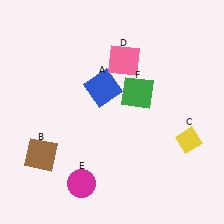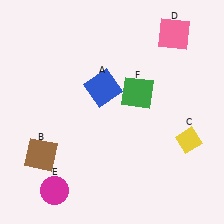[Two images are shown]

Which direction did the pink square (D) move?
The pink square (D) moved right.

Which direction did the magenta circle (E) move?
The magenta circle (E) moved left.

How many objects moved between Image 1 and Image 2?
2 objects moved between the two images.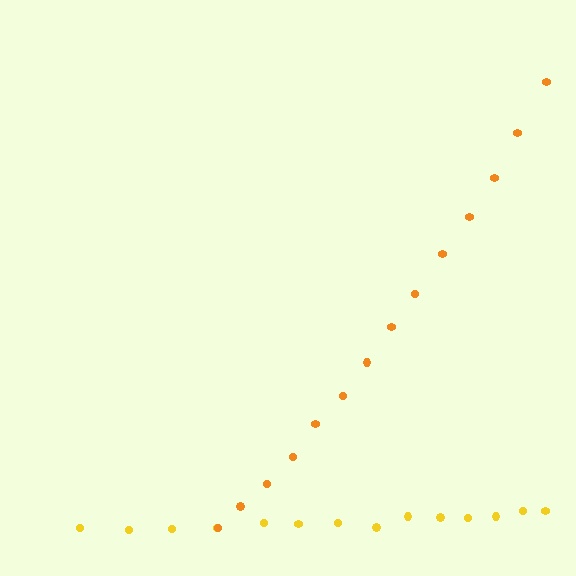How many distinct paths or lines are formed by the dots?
There are 2 distinct paths.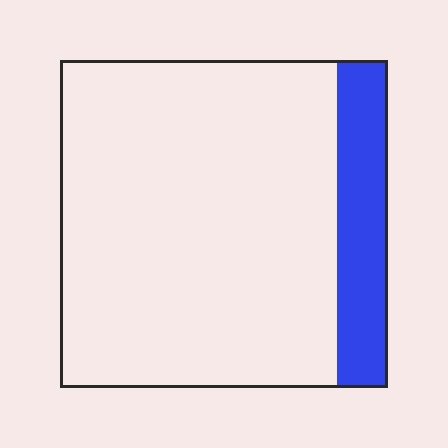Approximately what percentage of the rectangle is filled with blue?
Approximately 15%.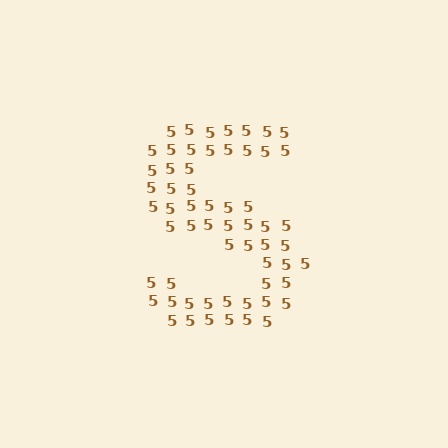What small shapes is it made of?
It is made of small digit 5's.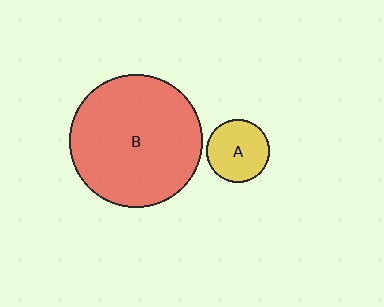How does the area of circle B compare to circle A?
Approximately 4.4 times.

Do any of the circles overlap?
No, none of the circles overlap.